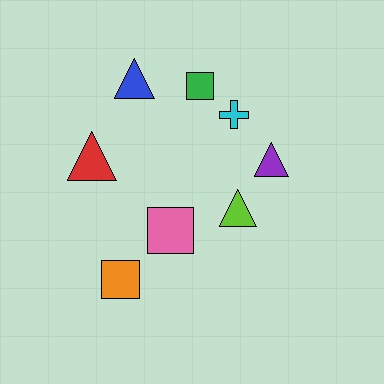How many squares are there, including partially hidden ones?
There are 3 squares.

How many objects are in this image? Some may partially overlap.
There are 8 objects.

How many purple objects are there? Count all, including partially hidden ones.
There is 1 purple object.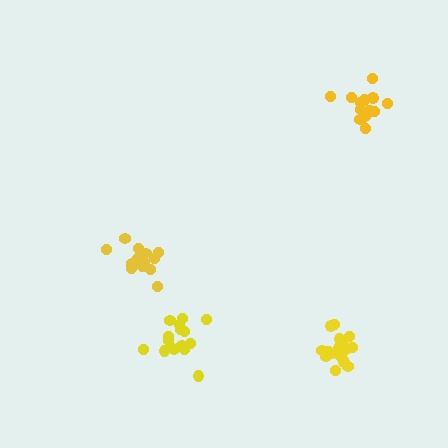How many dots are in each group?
Group 1: 14 dots, Group 2: 16 dots, Group 3: 18 dots, Group 4: 16 dots (64 total).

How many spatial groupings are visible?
There are 4 spatial groupings.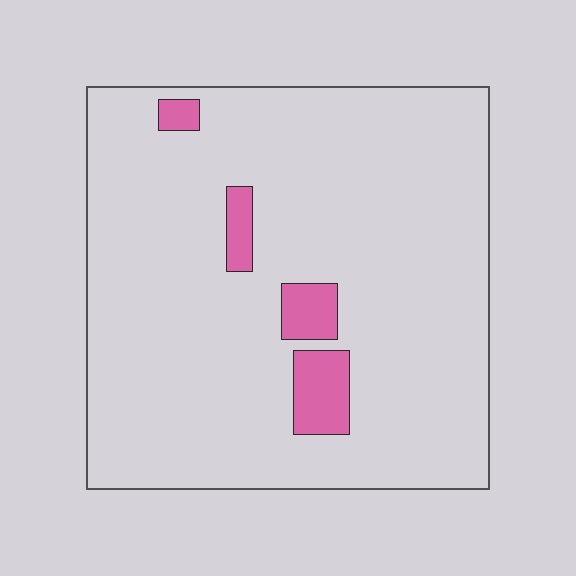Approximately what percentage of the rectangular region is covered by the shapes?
Approximately 5%.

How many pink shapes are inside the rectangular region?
4.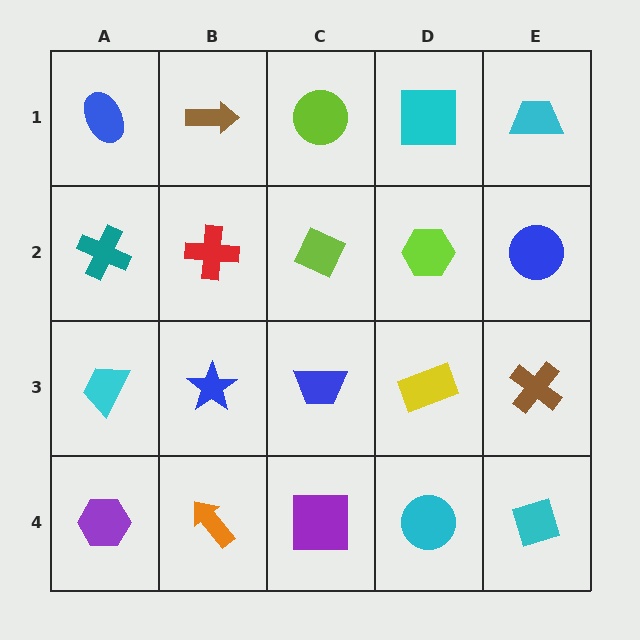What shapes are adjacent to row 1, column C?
A lime diamond (row 2, column C), a brown arrow (row 1, column B), a cyan square (row 1, column D).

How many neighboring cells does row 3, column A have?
3.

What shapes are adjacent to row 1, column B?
A red cross (row 2, column B), a blue ellipse (row 1, column A), a lime circle (row 1, column C).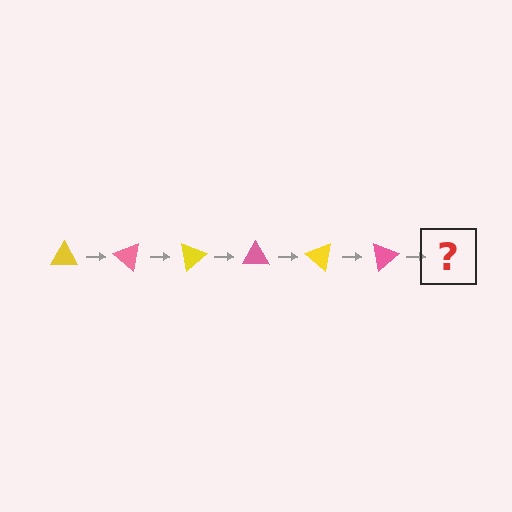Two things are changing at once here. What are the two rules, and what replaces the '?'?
The two rules are that it rotates 40 degrees each step and the color cycles through yellow and pink. The '?' should be a yellow triangle, rotated 240 degrees from the start.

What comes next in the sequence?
The next element should be a yellow triangle, rotated 240 degrees from the start.